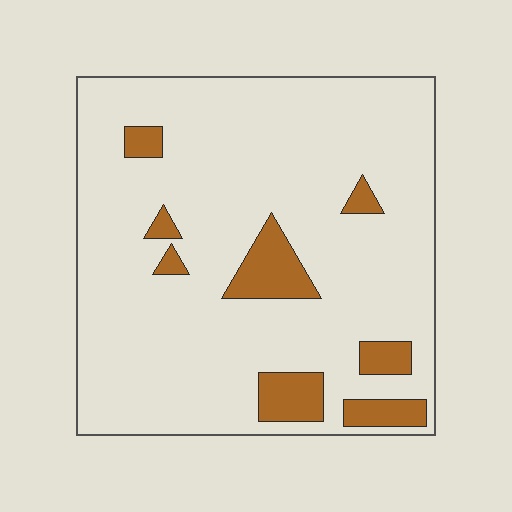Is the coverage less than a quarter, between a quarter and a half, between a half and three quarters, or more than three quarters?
Less than a quarter.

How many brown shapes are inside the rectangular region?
8.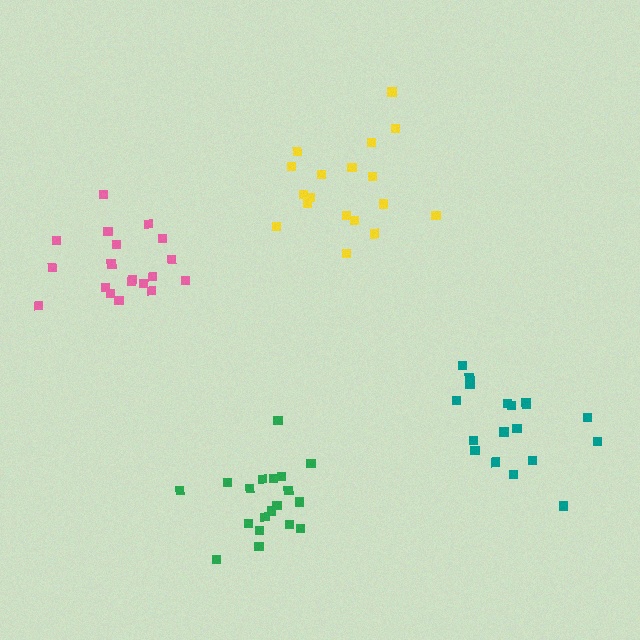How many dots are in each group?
Group 1: 18 dots, Group 2: 18 dots, Group 3: 19 dots, Group 4: 19 dots (74 total).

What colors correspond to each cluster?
The clusters are colored: teal, yellow, pink, green.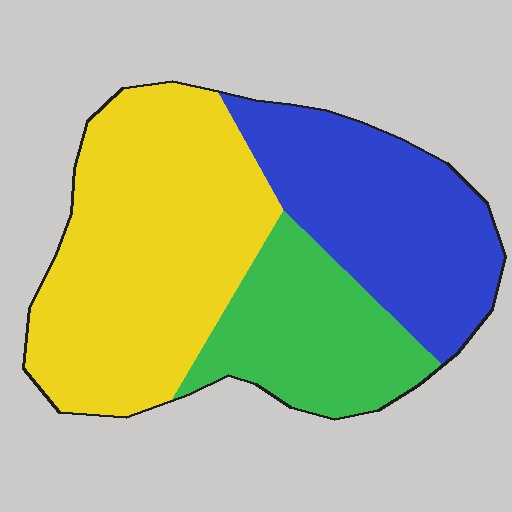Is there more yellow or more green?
Yellow.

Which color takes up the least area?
Green, at roughly 25%.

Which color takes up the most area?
Yellow, at roughly 45%.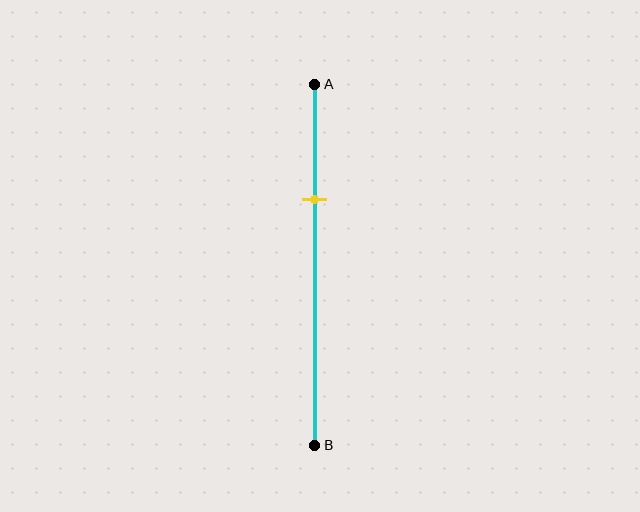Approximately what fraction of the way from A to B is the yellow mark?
The yellow mark is approximately 30% of the way from A to B.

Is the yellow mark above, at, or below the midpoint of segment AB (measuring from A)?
The yellow mark is above the midpoint of segment AB.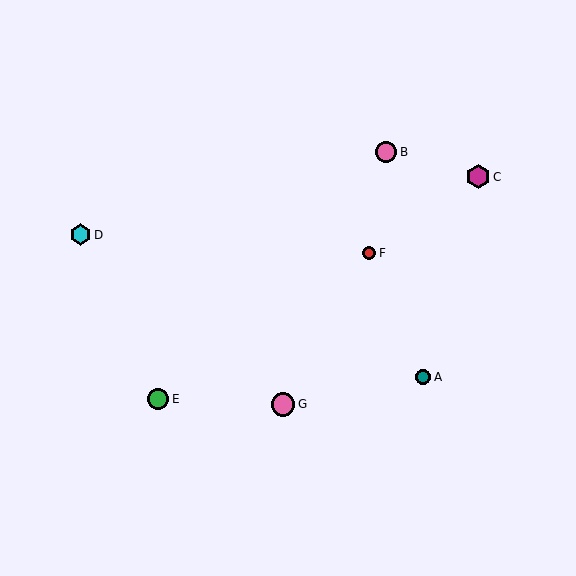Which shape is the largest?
The pink circle (labeled G) is the largest.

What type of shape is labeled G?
Shape G is a pink circle.